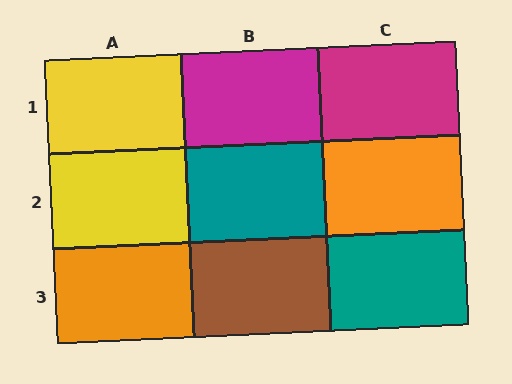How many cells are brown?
1 cell is brown.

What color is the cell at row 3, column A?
Orange.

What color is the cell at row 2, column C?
Orange.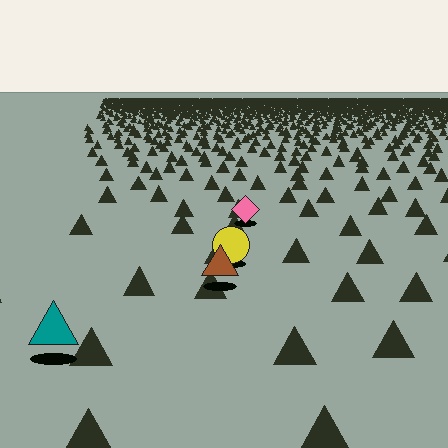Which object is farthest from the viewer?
The pink diamond is farthest from the viewer. It appears smaller and the ground texture around it is denser.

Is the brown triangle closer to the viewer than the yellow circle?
Yes. The brown triangle is closer — you can tell from the texture gradient: the ground texture is coarser near it.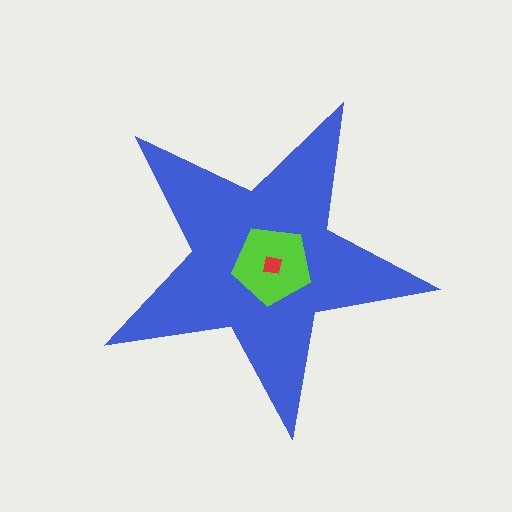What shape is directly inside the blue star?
The lime pentagon.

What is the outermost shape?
The blue star.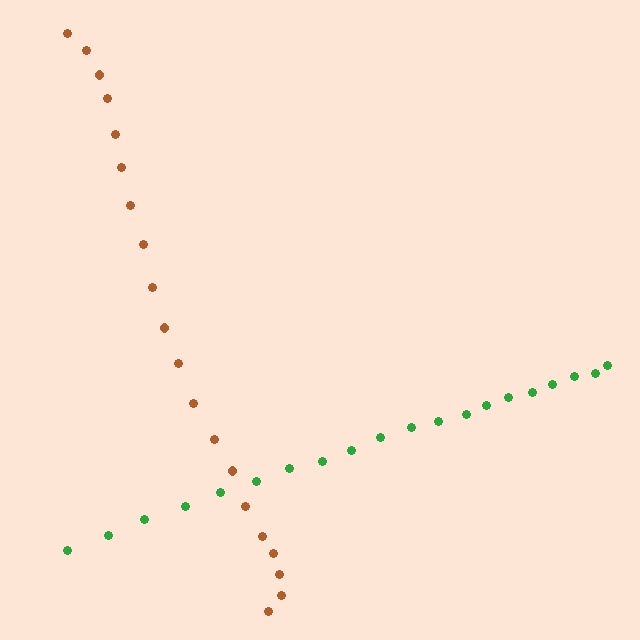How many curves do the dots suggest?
There are 2 distinct paths.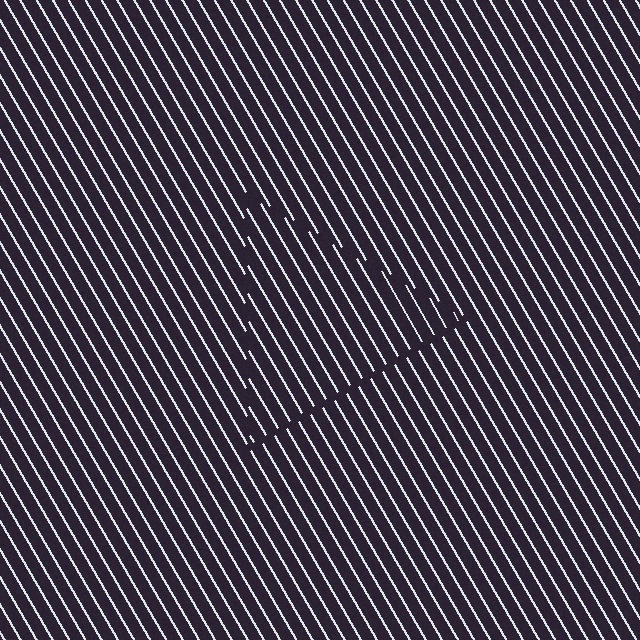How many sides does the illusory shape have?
3 sides — the line-ends trace a triangle.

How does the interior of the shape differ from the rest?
The interior of the shape contains the same grating, shifted by half a period — the contour is defined by the phase discontinuity where line-ends from the inner and outer gratings abut.